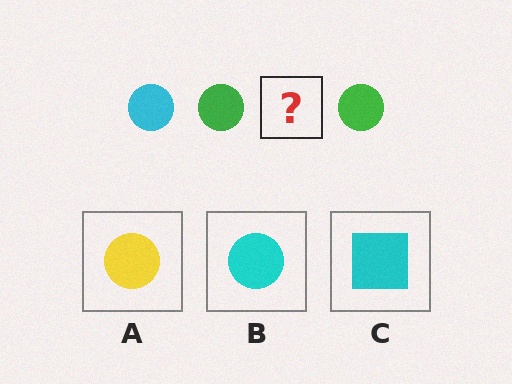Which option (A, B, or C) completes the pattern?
B.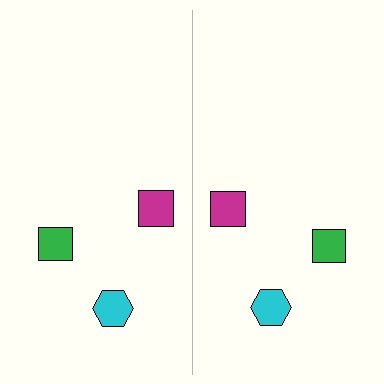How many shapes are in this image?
There are 6 shapes in this image.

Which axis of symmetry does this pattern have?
The pattern has a vertical axis of symmetry running through the center of the image.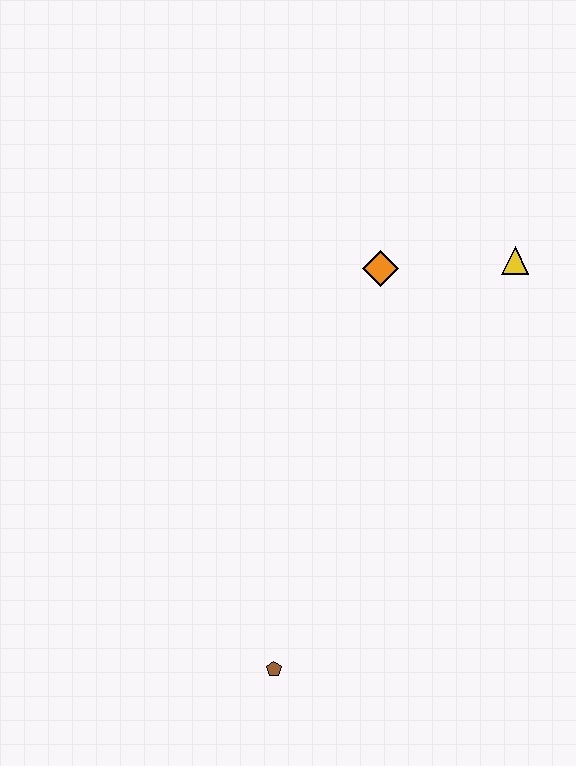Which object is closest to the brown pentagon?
The orange diamond is closest to the brown pentagon.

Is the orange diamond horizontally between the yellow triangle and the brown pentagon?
Yes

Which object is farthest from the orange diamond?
The brown pentagon is farthest from the orange diamond.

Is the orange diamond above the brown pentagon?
Yes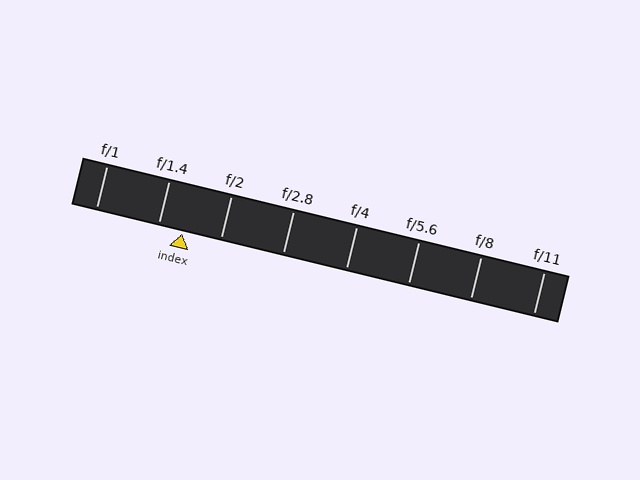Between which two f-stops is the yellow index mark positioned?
The index mark is between f/1.4 and f/2.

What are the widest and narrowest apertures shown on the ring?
The widest aperture shown is f/1 and the narrowest is f/11.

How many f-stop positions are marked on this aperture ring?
There are 8 f-stop positions marked.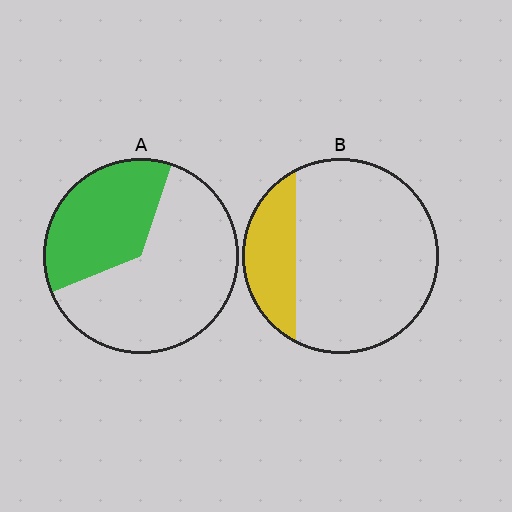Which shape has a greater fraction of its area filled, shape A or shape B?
Shape A.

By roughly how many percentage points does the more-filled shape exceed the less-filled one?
By roughly 15 percentage points (A over B).